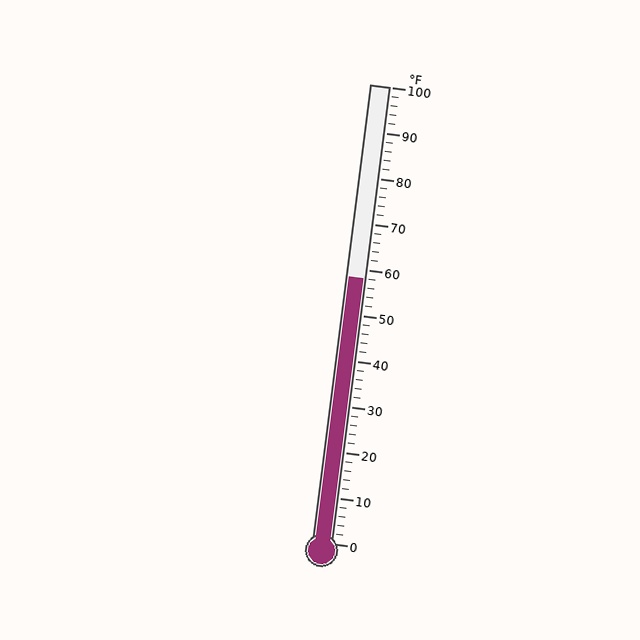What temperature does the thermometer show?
The thermometer shows approximately 58°F.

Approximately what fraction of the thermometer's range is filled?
The thermometer is filled to approximately 60% of its range.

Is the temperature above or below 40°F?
The temperature is above 40°F.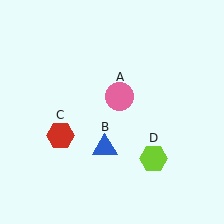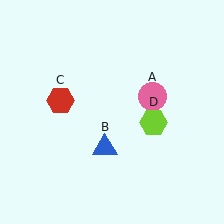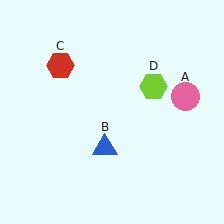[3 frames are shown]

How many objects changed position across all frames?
3 objects changed position: pink circle (object A), red hexagon (object C), lime hexagon (object D).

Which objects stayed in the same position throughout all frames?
Blue triangle (object B) remained stationary.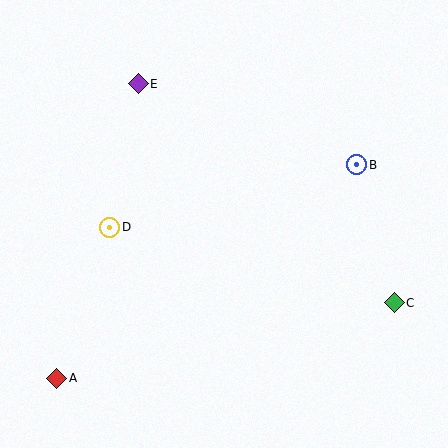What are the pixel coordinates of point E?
Point E is at (138, 84).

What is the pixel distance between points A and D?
The distance between A and D is 160 pixels.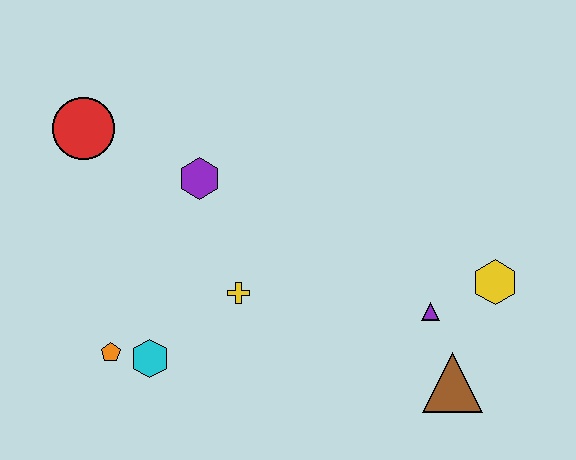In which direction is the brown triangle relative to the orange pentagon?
The brown triangle is to the right of the orange pentagon.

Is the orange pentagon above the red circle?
No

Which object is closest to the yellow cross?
The cyan hexagon is closest to the yellow cross.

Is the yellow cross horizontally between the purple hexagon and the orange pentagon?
No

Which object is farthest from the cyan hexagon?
The yellow hexagon is farthest from the cyan hexagon.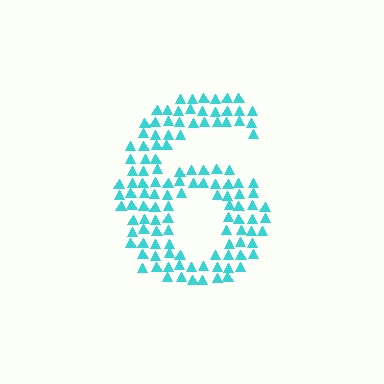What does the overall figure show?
The overall figure shows the digit 6.